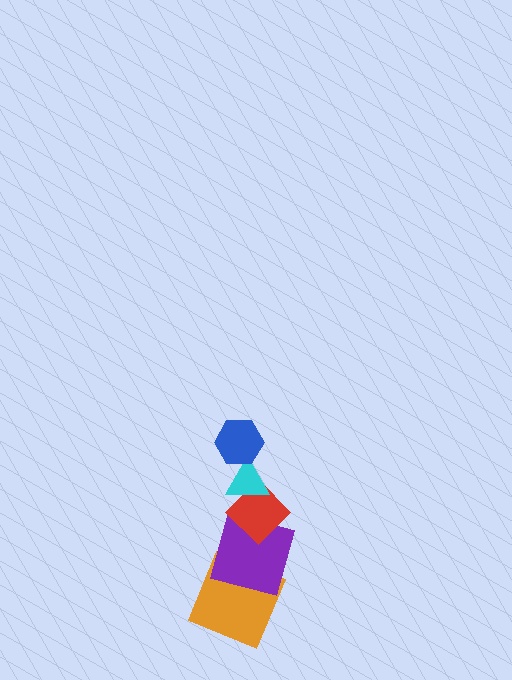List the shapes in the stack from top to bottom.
From top to bottom: the blue hexagon, the cyan triangle, the red diamond, the purple square, the orange square.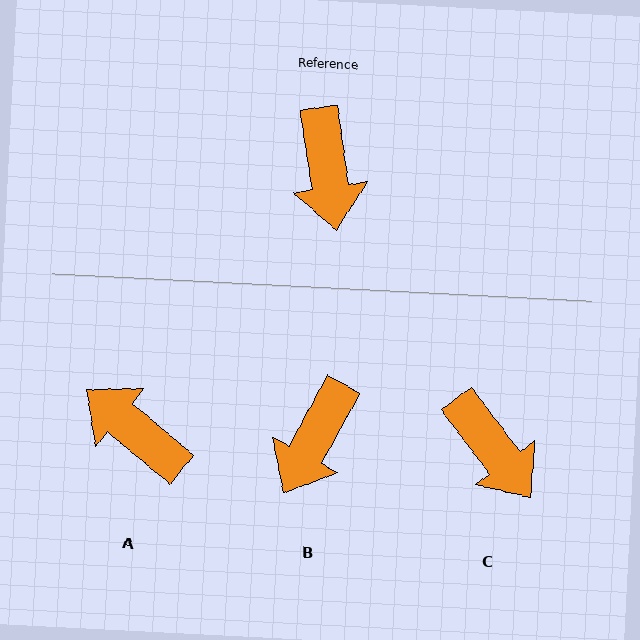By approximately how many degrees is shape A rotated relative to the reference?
Approximately 138 degrees clockwise.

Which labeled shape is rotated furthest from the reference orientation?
A, about 138 degrees away.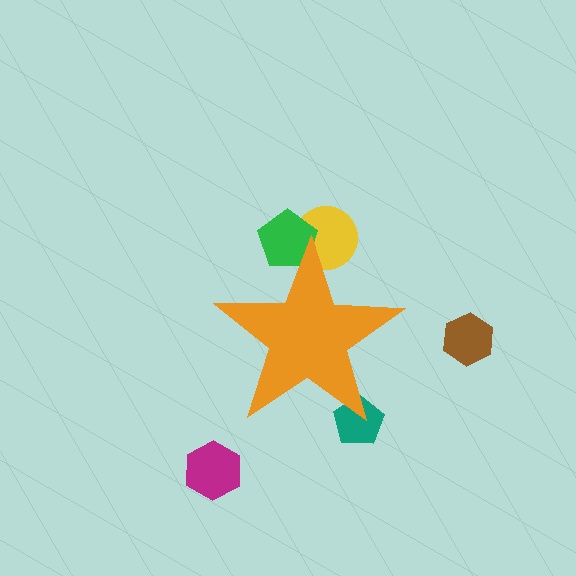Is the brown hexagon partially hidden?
No, the brown hexagon is fully visible.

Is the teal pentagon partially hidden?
Yes, the teal pentagon is partially hidden behind the orange star.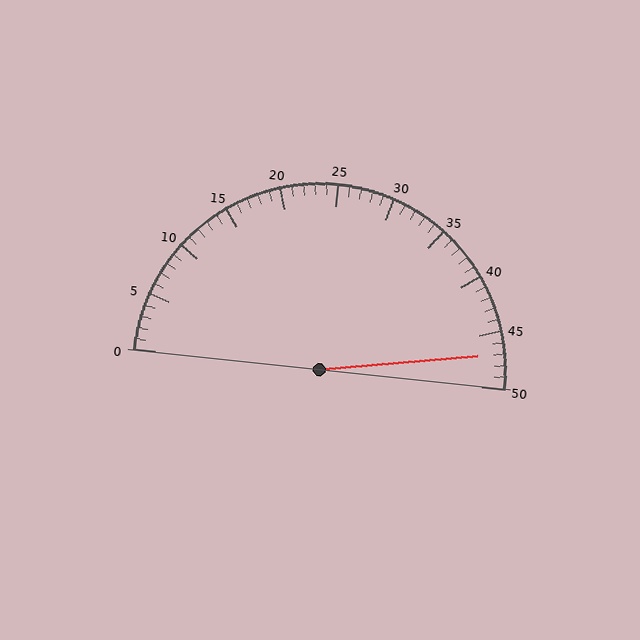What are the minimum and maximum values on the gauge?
The gauge ranges from 0 to 50.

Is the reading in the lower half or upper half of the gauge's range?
The reading is in the upper half of the range (0 to 50).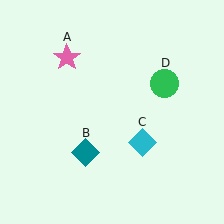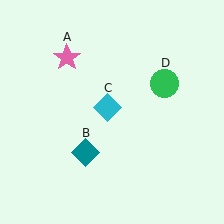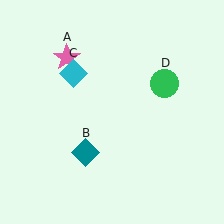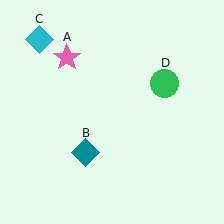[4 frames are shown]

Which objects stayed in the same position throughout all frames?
Pink star (object A) and teal diamond (object B) and green circle (object D) remained stationary.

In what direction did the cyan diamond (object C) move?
The cyan diamond (object C) moved up and to the left.